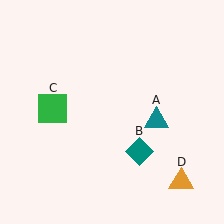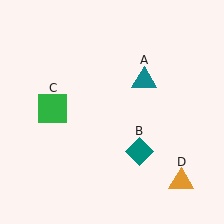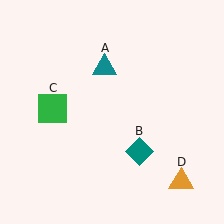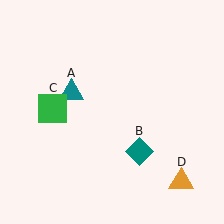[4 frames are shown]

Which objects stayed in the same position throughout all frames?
Teal diamond (object B) and green square (object C) and orange triangle (object D) remained stationary.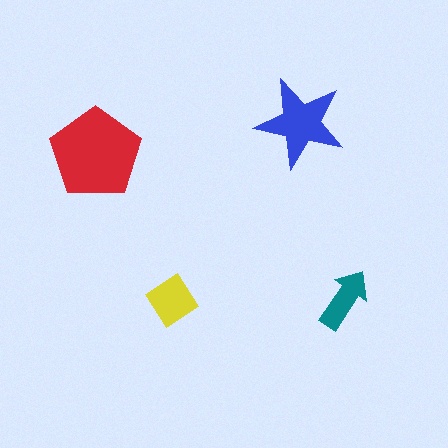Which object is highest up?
The blue star is topmost.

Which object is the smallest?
The teal arrow.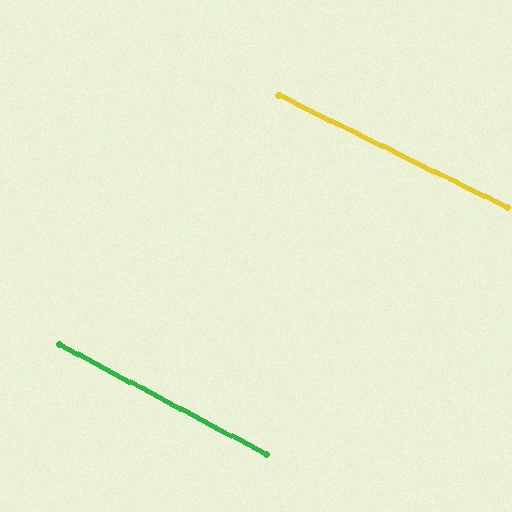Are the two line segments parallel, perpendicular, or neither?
Parallel — their directions differ by only 1.9°.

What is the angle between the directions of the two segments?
Approximately 2 degrees.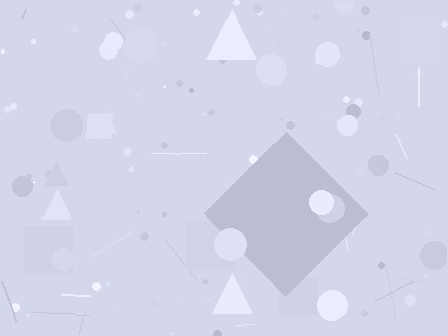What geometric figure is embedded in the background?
A diamond is embedded in the background.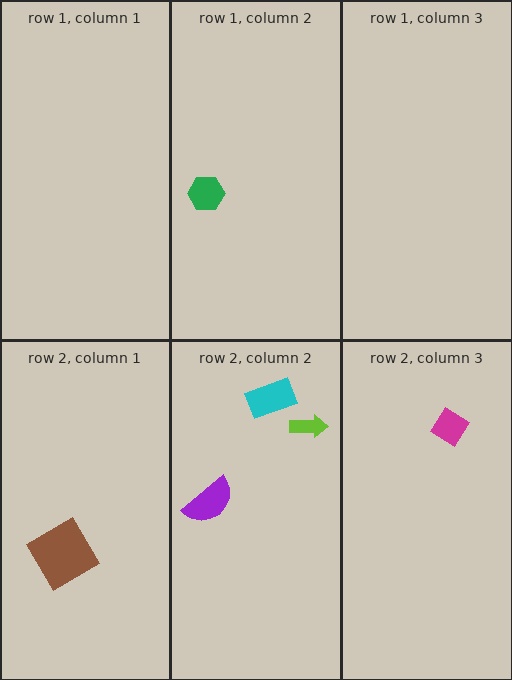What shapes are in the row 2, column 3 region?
The magenta diamond.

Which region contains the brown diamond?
The row 2, column 1 region.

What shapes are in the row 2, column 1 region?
The brown diamond.